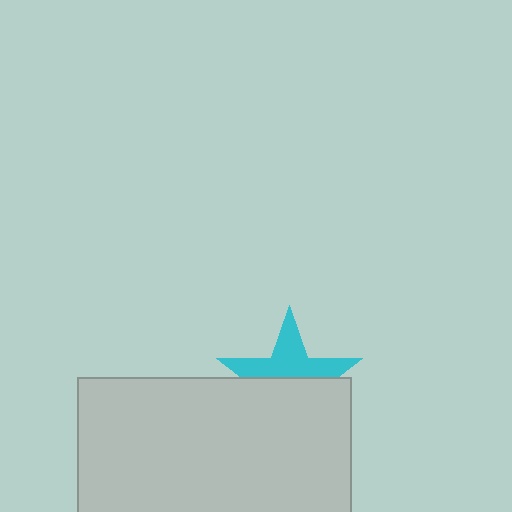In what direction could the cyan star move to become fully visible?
The cyan star could move up. That would shift it out from behind the light gray rectangle entirely.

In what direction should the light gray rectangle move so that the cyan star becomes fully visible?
The light gray rectangle should move down. That is the shortest direction to clear the overlap and leave the cyan star fully visible.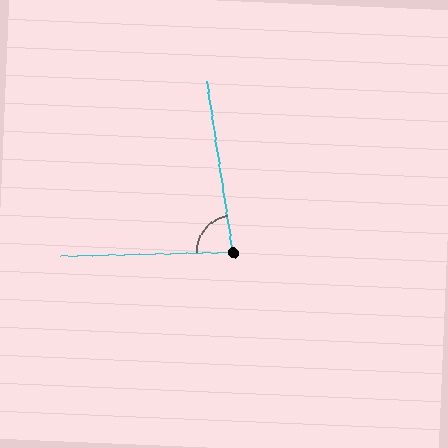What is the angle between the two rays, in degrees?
Approximately 83 degrees.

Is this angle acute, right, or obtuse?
It is acute.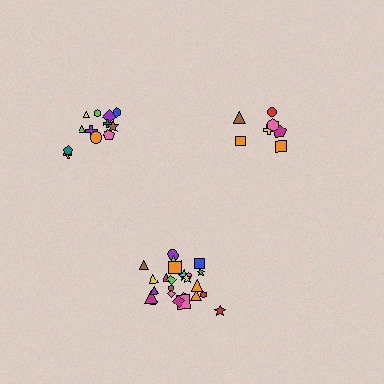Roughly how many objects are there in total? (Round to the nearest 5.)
Roughly 45 objects in total.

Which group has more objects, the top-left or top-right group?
The top-left group.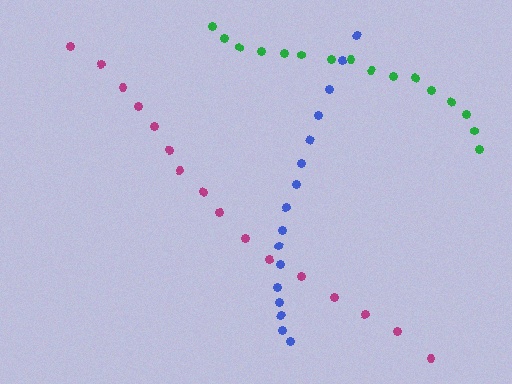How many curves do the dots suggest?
There are 3 distinct paths.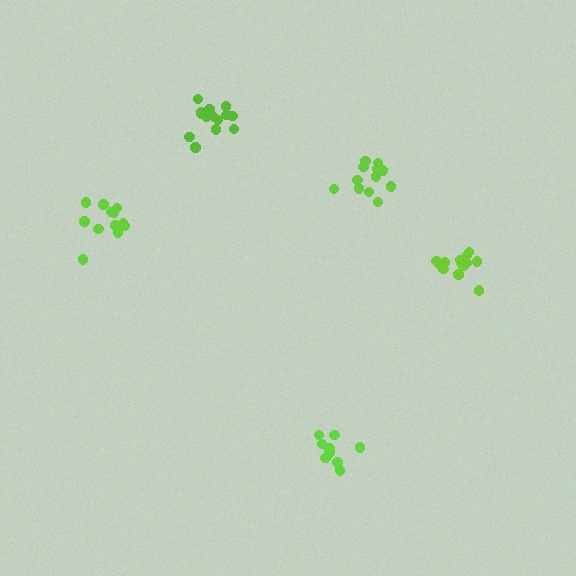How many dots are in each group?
Group 1: 12 dots, Group 2: 11 dots, Group 3: 14 dots, Group 4: 15 dots, Group 5: 12 dots (64 total).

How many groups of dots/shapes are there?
There are 5 groups.